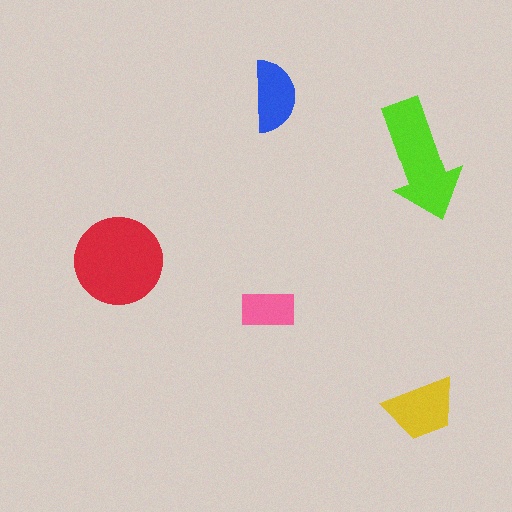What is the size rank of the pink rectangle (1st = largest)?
5th.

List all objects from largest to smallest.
The red circle, the lime arrow, the yellow trapezoid, the blue semicircle, the pink rectangle.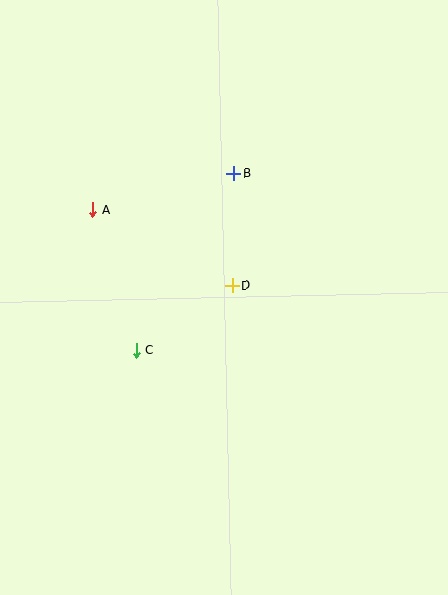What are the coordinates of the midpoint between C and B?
The midpoint between C and B is at (185, 262).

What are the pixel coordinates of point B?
Point B is at (234, 174).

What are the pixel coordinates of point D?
Point D is at (232, 286).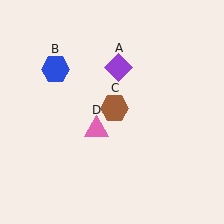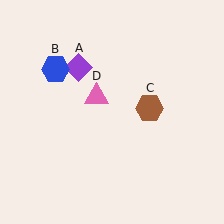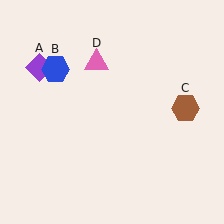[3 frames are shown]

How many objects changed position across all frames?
3 objects changed position: purple diamond (object A), brown hexagon (object C), pink triangle (object D).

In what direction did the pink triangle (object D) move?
The pink triangle (object D) moved up.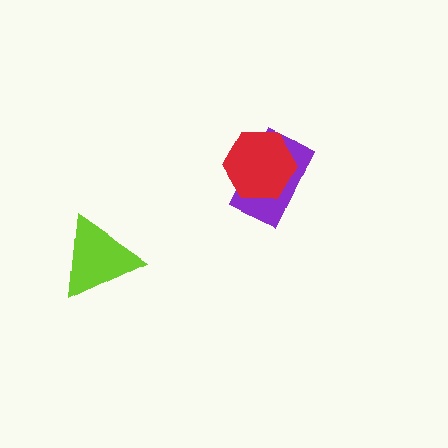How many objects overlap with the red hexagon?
1 object overlaps with the red hexagon.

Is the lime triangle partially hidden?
No, no other shape covers it.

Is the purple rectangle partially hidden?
Yes, it is partially covered by another shape.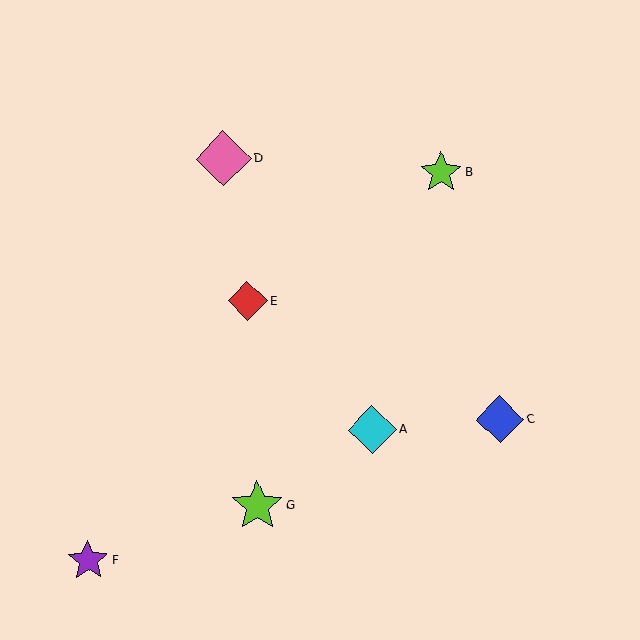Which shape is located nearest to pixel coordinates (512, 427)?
The blue diamond (labeled C) at (500, 419) is nearest to that location.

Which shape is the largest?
The pink diamond (labeled D) is the largest.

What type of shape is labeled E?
Shape E is a red diamond.